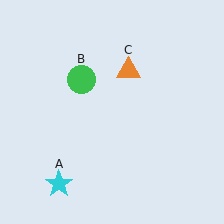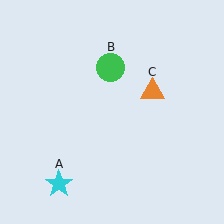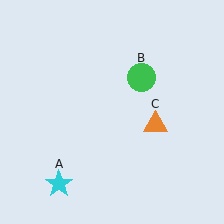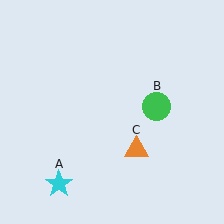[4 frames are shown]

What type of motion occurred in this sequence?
The green circle (object B), orange triangle (object C) rotated clockwise around the center of the scene.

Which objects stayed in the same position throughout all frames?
Cyan star (object A) remained stationary.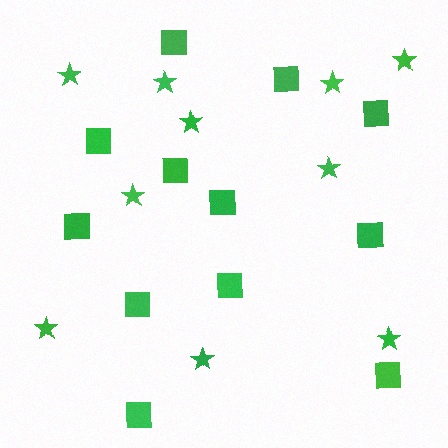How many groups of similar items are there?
There are 2 groups: one group of squares (12) and one group of stars (10).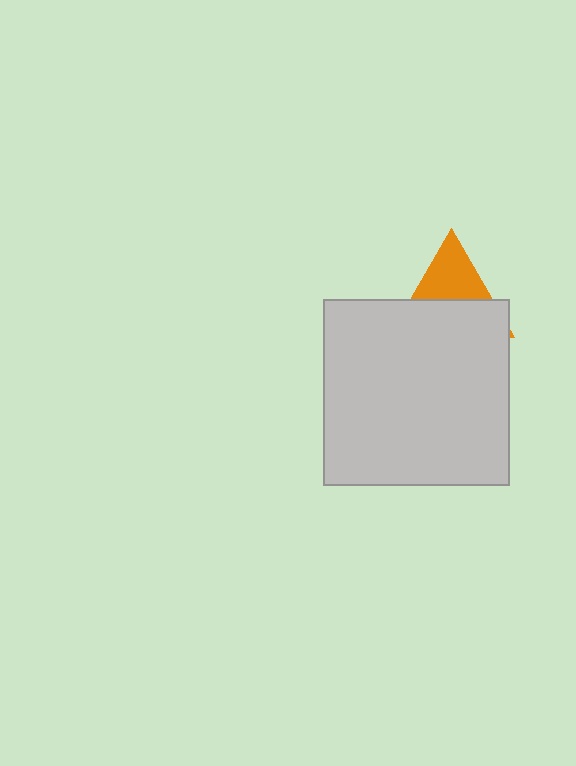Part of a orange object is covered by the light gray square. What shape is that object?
It is a triangle.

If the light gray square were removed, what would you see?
You would see the complete orange triangle.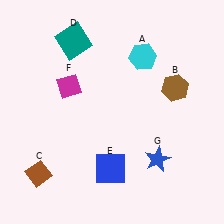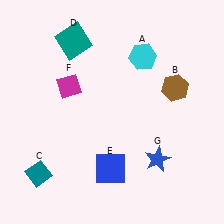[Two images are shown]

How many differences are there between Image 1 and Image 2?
There is 1 difference between the two images.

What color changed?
The diamond (C) changed from brown in Image 1 to teal in Image 2.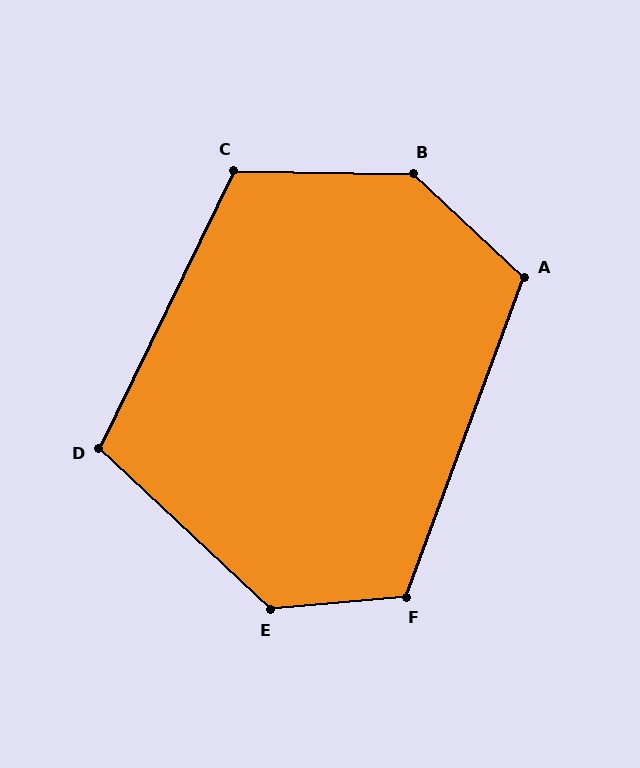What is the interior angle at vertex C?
Approximately 115 degrees (obtuse).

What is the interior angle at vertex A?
Approximately 113 degrees (obtuse).